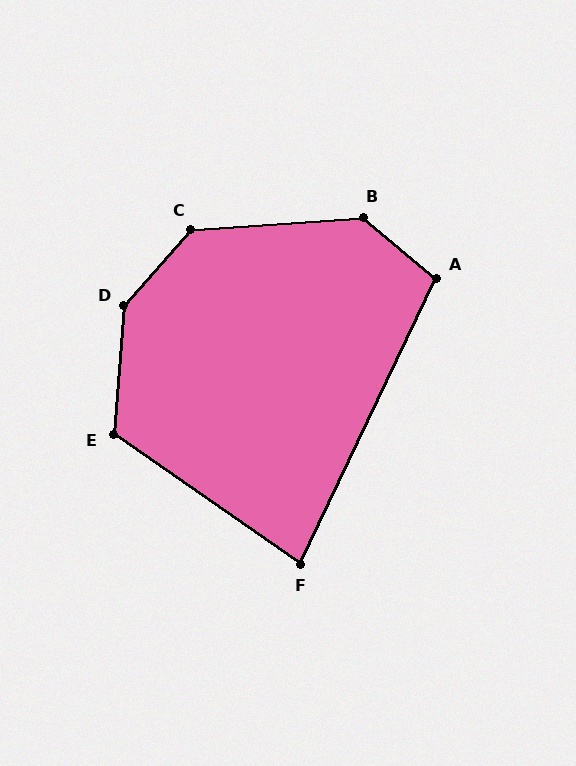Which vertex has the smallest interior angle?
F, at approximately 81 degrees.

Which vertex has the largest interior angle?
D, at approximately 143 degrees.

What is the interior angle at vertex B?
Approximately 136 degrees (obtuse).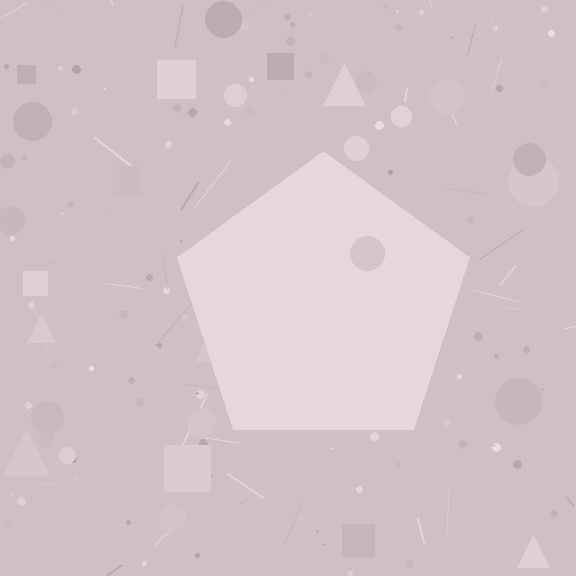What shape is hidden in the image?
A pentagon is hidden in the image.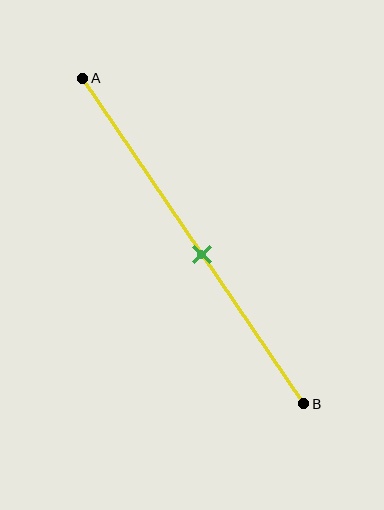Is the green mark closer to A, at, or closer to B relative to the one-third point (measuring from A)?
The green mark is closer to point B than the one-third point of segment AB.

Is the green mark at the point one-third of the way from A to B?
No, the mark is at about 55% from A, not at the 33% one-third point.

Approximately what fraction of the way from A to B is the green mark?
The green mark is approximately 55% of the way from A to B.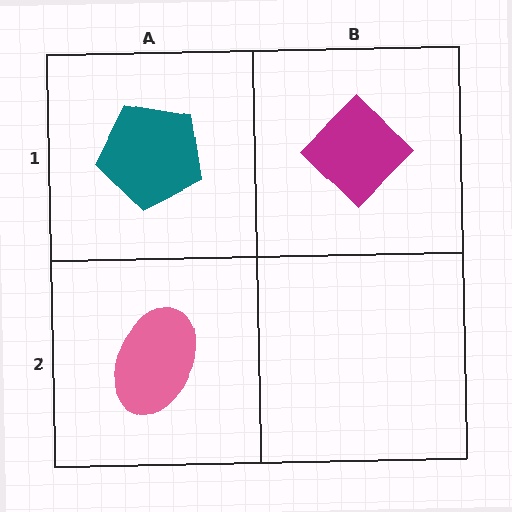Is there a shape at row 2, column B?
No, that cell is empty.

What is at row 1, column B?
A magenta diamond.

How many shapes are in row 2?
1 shape.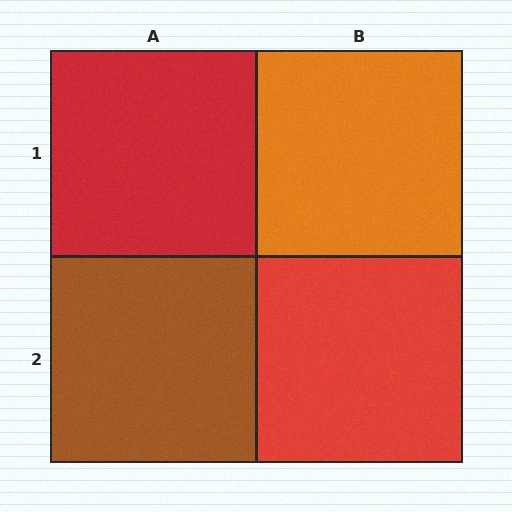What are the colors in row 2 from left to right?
Brown, red.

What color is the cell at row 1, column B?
Orange.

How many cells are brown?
1 cell is brown.